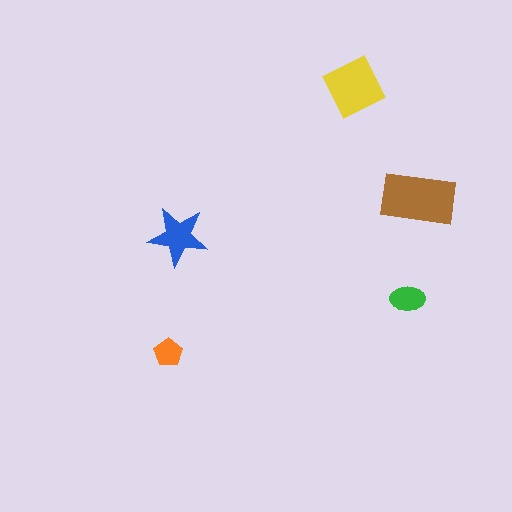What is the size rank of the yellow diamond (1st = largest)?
2nd.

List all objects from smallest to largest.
The orange pentagon, the green ellipse, the blue star, the yellow diamond, the brown rectangle.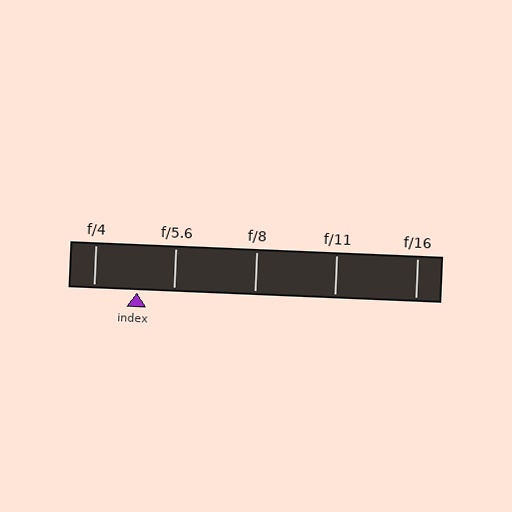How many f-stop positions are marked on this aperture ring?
There are 5 f-stop positions marked.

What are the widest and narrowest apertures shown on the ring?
The widest aperture shown is f/4 and the narrowest is f/16.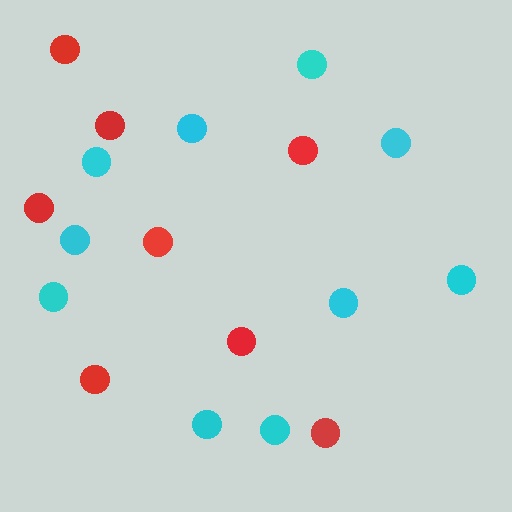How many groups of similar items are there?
There are 2 groups: one group of cyan circles (10) and one group of red circles (8).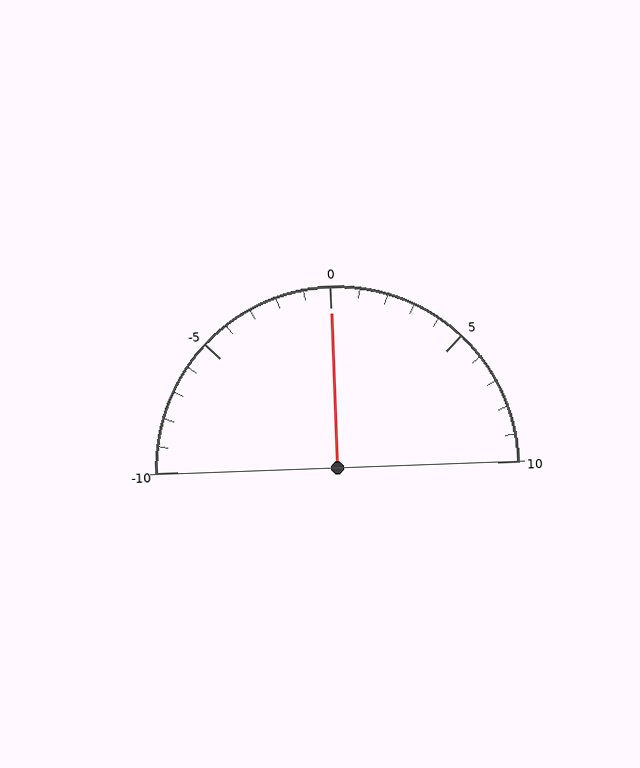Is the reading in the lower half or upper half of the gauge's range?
The reading is in the upper half of the range (-10 to 10).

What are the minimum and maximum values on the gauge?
The gauge ranges from -10 to 10.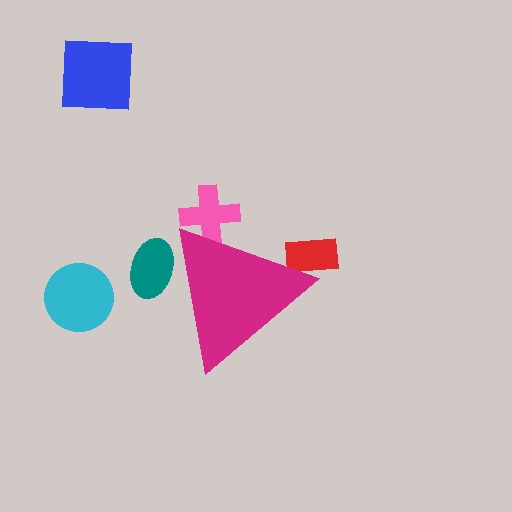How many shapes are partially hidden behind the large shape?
3 shapes are partially hidden.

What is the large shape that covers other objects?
A magenta triangle.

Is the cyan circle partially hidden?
No, the cyan circle is fully visible.